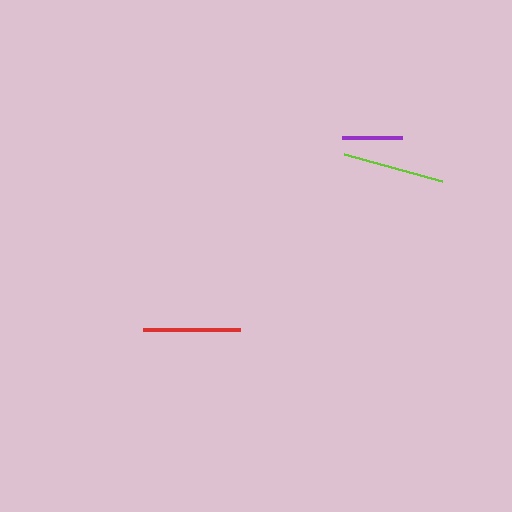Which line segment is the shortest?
The purple line is the shortest at approximately 60 pixels.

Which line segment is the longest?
The lime line is the longest at approximately 102 pixels.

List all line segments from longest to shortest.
From longest to shortest: lime, red, purple.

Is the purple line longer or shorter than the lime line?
The lime line is longer than the purple line.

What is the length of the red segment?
The red segment is approximately 97 pixels long.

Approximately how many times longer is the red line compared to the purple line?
The red line is approximately 1.6 times the length of the purple line.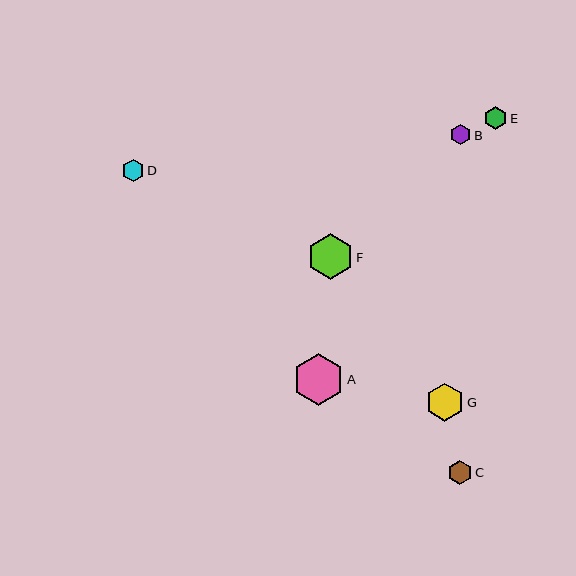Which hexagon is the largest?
Hexagon A is the largest with a size of approximately 51 pixels.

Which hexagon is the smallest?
Hexagon B is the smallest with a size of approximately 21 pixels.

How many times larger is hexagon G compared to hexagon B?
Hexagon G is approximately 1.8 times the size of hexagon B.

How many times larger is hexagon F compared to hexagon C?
Hexagon F is approximately 1.9 times the size of hexagon C.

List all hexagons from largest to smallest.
From largest to smallest: A, F, G, C, D, E, B.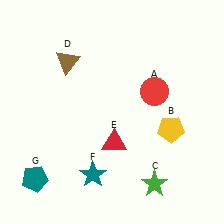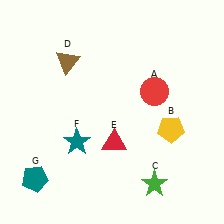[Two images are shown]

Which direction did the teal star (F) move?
The teal star (F) moved up.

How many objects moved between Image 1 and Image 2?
1 object moved between the two images.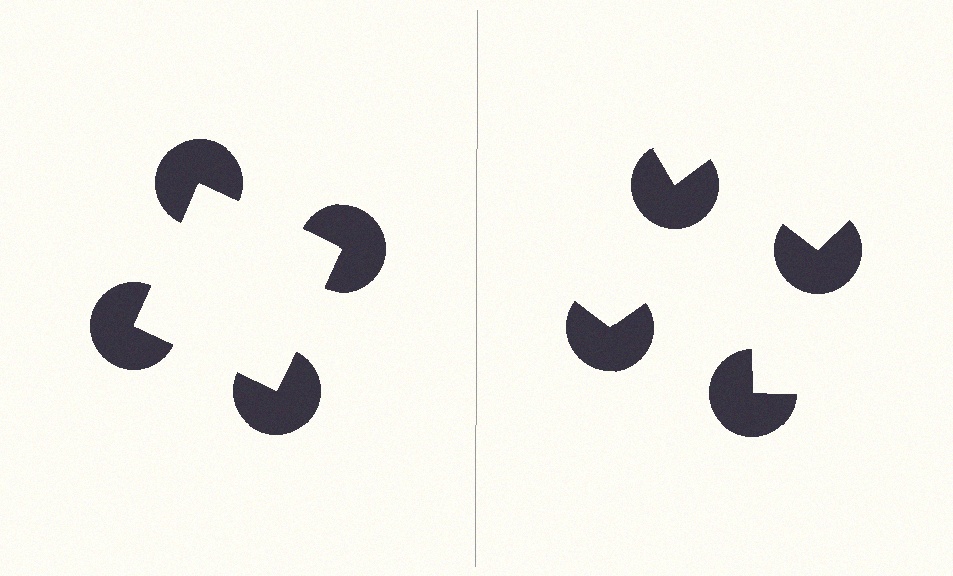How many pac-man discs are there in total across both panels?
8 — 4 on each side.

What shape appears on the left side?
An illusory square.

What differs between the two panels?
The pac-man discs are positioned identically on both sides; only the wedge orientations differ. On the left they align to a square; on the right they are misaligned.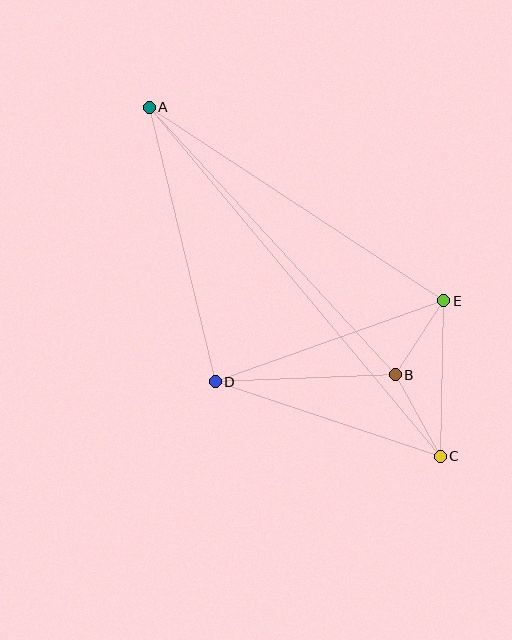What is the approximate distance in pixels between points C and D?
The distance between C and D is approximately 237 pixels.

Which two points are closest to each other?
Points B and E are closest to each other.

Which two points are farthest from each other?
Points A and C are farthest from each other.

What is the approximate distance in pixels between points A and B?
The distance between A and B is approximately 364 pixels.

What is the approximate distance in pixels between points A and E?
The distance between A and E is approximately 352 pixels.